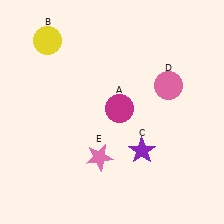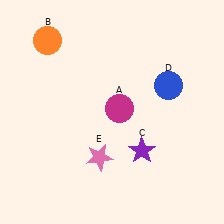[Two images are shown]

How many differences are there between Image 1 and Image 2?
There are 2 differences between the two images.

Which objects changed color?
B changed from yellow to orange. D changed from pink to blue.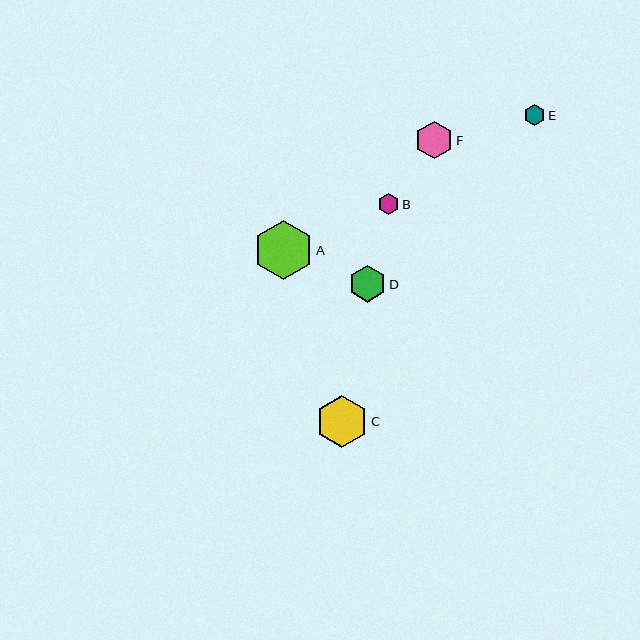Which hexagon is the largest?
Hexagon A is the largest with a size of approximately 59 pixels.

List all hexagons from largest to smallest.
From largest to smallest: A, C, F, D, B, E.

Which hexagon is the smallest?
Hexagon E is the smallest with a size of approximately 21 pixels.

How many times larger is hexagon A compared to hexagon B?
Hexagon A is approximately 2.8 times the size of hexagon B.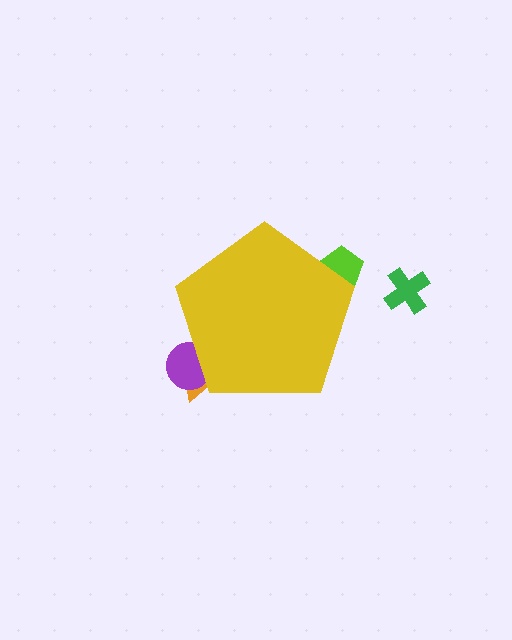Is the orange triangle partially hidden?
Yes, the orange triangle is partially hidden behind the yellow pentagon.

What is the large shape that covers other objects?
A yellow pentagon.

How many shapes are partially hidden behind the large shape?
3 shapes are partially hidden.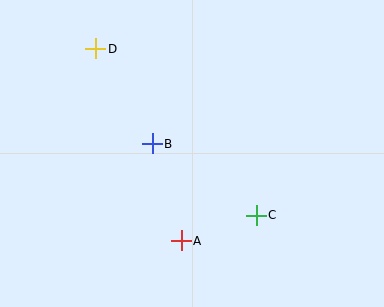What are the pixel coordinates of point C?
Point C is at (256, 215).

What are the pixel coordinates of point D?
Point D is at (96, 49).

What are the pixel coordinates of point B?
Point B is at (152, 144).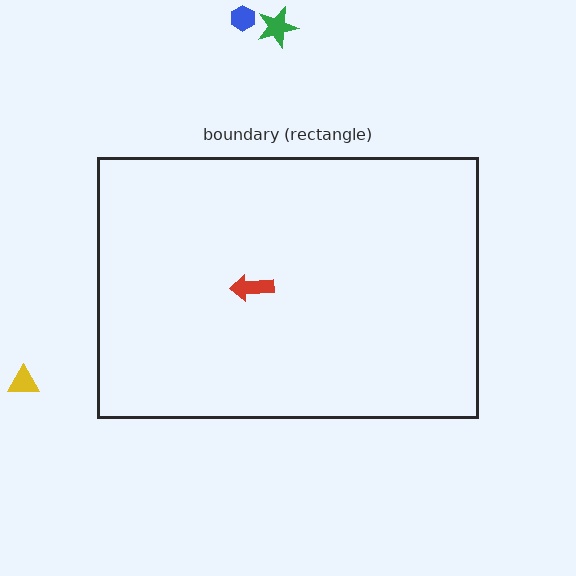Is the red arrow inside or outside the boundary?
Inside.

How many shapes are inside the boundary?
1 inside, 3 outside.